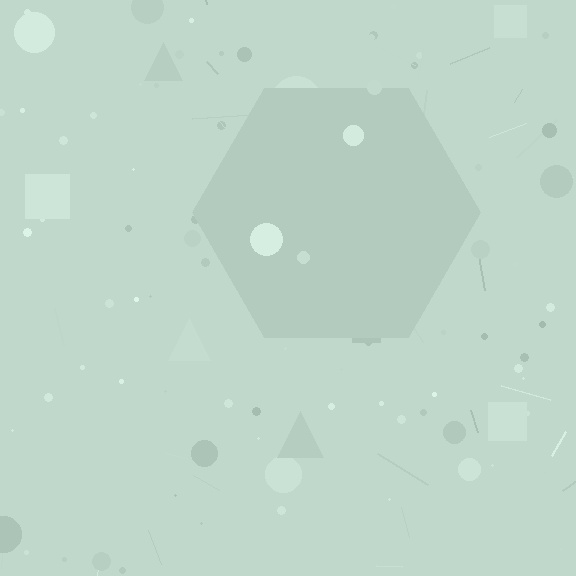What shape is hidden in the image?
A hexagon is hidden in the image.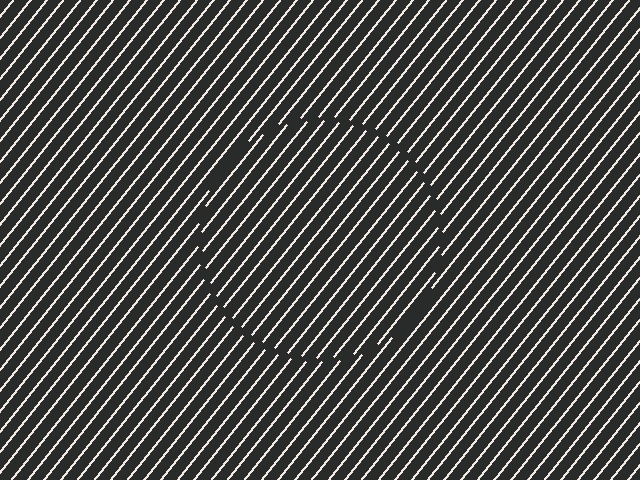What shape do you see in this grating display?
An illusory circle. The interior of the shape contains the same grating, shifted by half a period — the contour is defined by the phase discontinuity where line-ends from the inner and outer gratings abut.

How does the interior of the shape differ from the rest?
The interior of the shape contains the same grating, shifted by half a period — the contour is defined by the phase discontinuity where line-ends from the inner and outer gratings abut.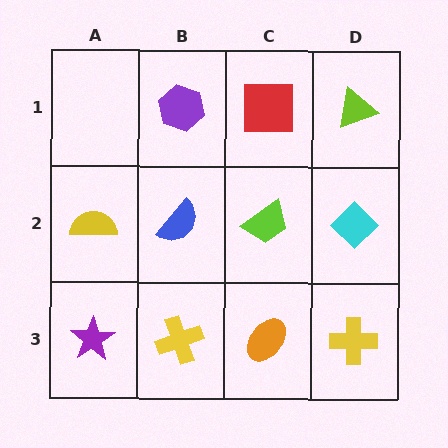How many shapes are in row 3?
4 shapes.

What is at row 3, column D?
A yellow cross.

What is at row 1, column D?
A lime triangle.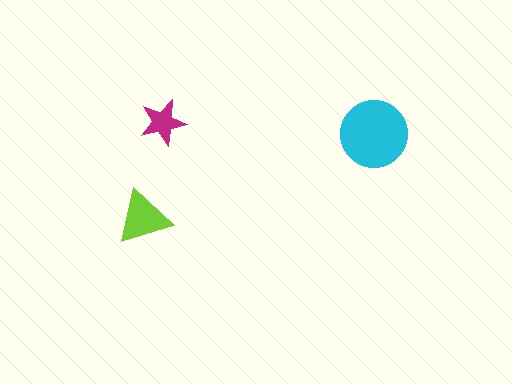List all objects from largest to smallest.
The cyan circle, the lime triangle, the magenta star.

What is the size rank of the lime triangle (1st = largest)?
2nd.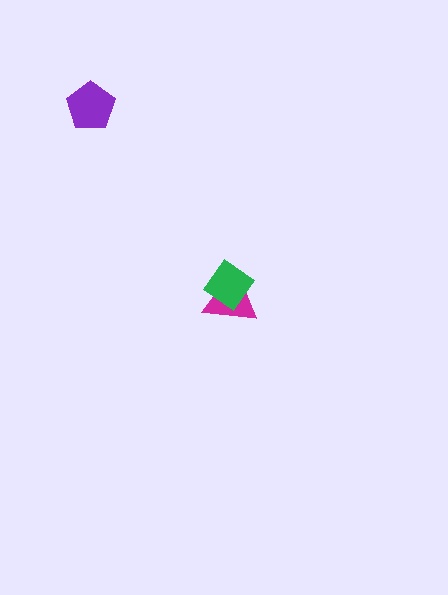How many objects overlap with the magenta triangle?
1 object overlaps with the magenta triangle.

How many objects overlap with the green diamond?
1 object overlaps with the green diamond.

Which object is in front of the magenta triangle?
The green diamond is in front of the magenta triangle.